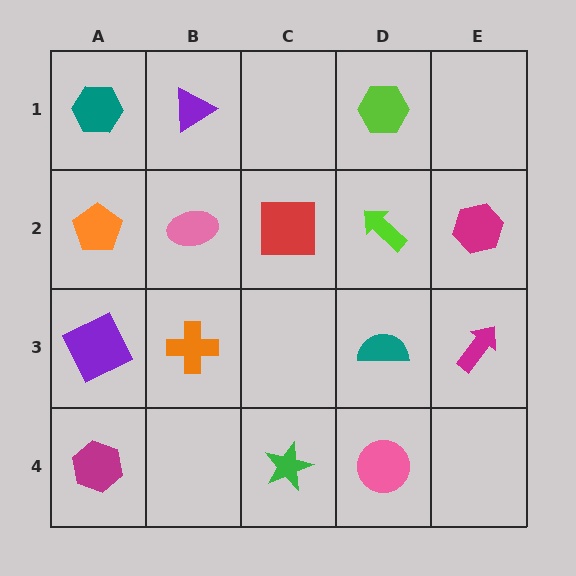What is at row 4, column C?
A green star.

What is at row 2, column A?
An orange pentagon.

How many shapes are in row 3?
4 shapes.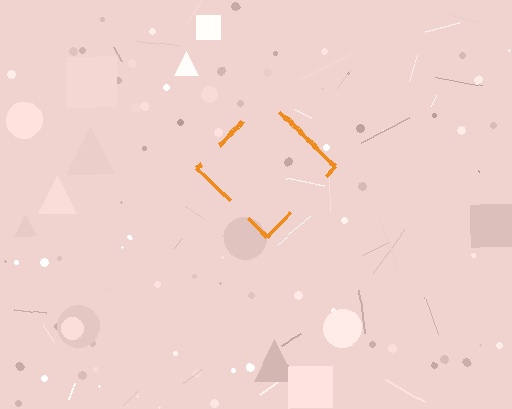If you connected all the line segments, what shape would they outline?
They would outline a diamond.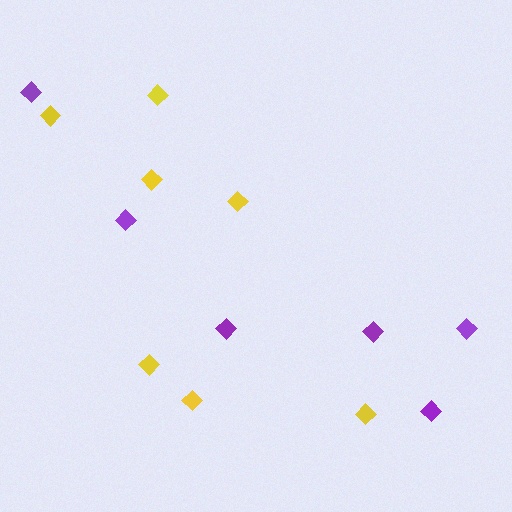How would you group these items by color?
There are 2 groups: one group of yellow diamonds (7) and one group of purple diamonds (6).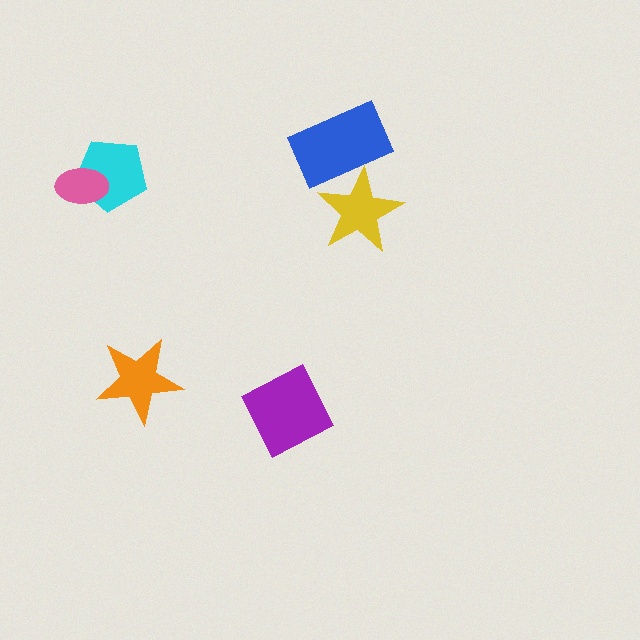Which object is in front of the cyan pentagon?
The pink ellipse is in front of the cyan pentagon.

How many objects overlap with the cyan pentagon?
1 object overlaps with the cyan pentagon.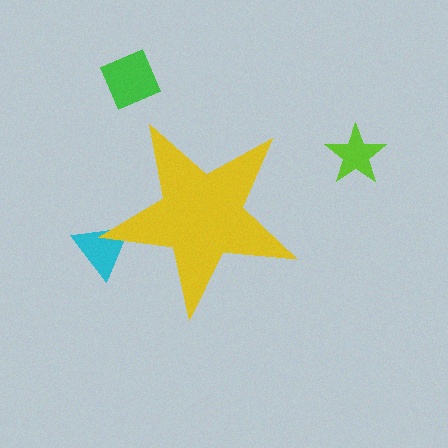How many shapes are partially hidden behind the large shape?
1 shape is partially hidden.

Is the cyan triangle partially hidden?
Yes, the cyan triangle is partially hidden behind the yellow star.